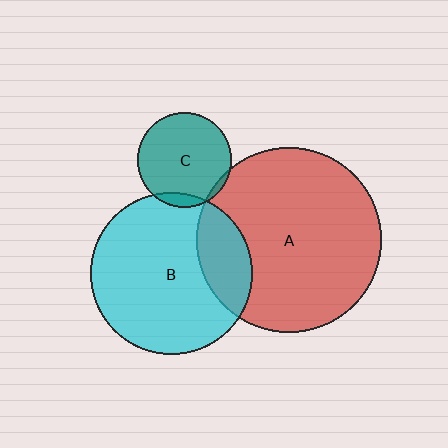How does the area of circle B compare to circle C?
Approximately 2.9 times.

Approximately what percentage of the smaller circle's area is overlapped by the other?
Approximately 5%.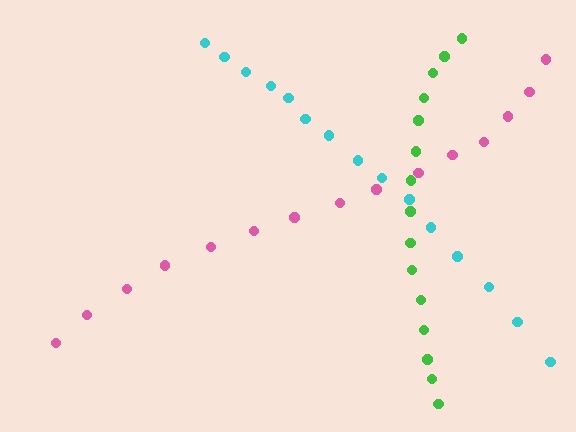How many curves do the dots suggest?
There are 3 distinct paths.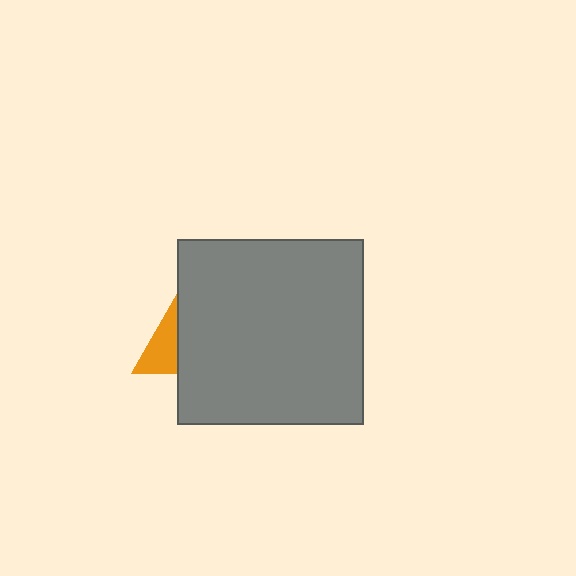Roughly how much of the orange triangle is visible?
A small part of it is visible (roughly 40%).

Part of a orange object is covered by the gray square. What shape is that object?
It is a triangle.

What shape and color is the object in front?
The object in front is a gray square.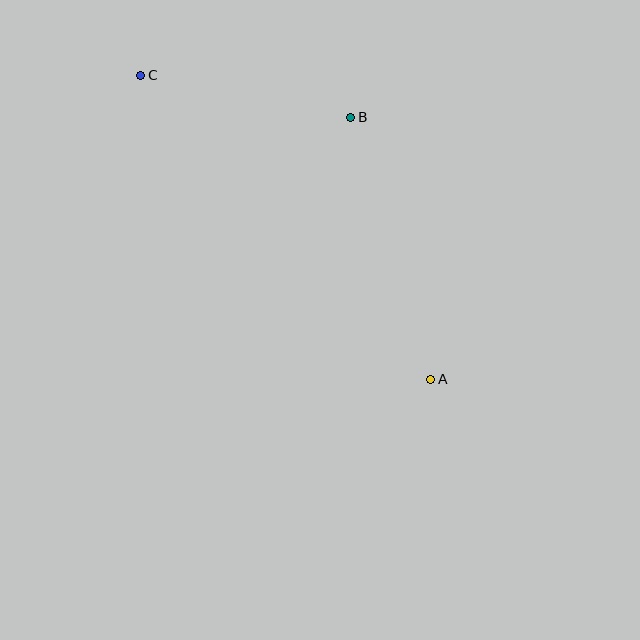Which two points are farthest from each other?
Points A and C are farthest from each other.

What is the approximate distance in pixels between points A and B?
The distance between A and B is approximately 274 pixels.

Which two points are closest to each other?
Points B and C are closest to each other.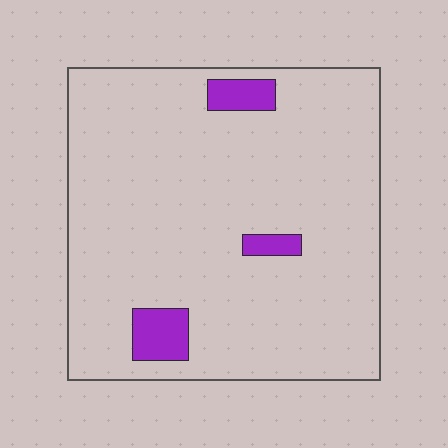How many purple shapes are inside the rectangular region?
3.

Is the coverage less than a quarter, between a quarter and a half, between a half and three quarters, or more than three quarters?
Less than a quarter.